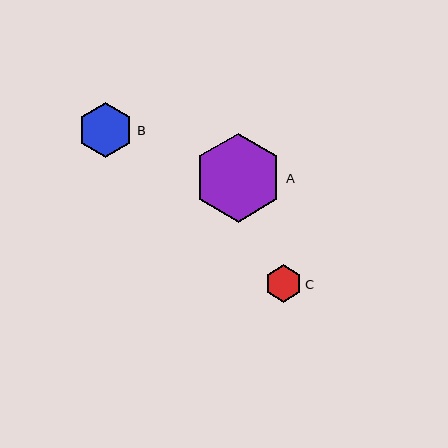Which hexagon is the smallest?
Hexagon C is the smallest with a size of approximately 37 pixels.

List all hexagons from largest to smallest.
From largest to smallest: A, B, C.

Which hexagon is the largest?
Hexagon A is the largest with a size of approximately 89 pixels.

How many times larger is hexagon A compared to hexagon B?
Hexagon A is approximately 1.6 times the size of hexagon B.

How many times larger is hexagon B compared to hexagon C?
Hexagon B is approximately 1.5 times the size of hexagon C.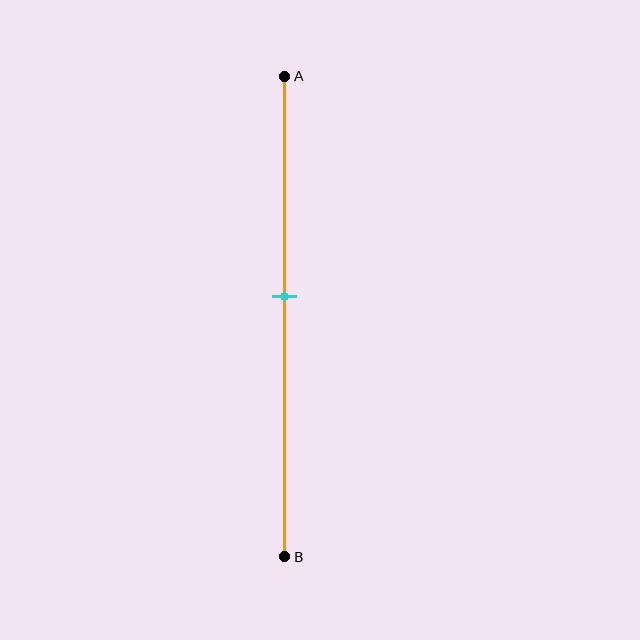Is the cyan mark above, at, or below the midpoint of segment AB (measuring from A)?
The cyan mark is above the midpoint of segment AB.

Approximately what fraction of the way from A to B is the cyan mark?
The cyan mark is approximately 45% of the way from A to B.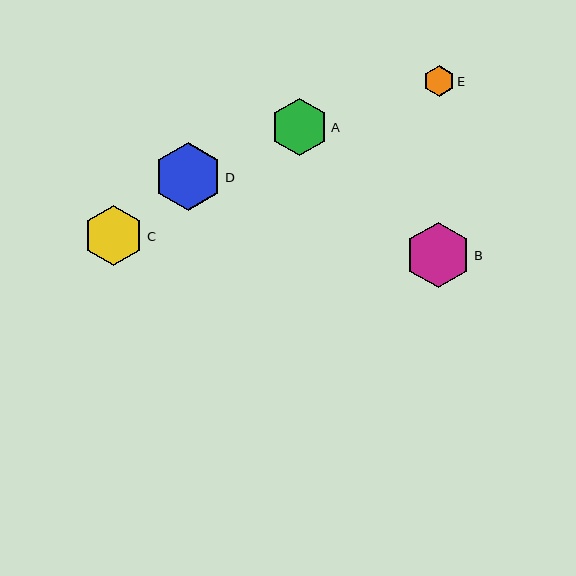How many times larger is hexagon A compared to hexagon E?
Hexagon A is approximately 1.9 times the size of hexagon E.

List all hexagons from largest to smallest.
From largest to smallest: D, B, C, A, E.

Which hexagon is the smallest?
Hexagon E is the smallest with a size of approximately 31 pixels.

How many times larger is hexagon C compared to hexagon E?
Hexagon C is approximately 2.0 times the size of hexagon E.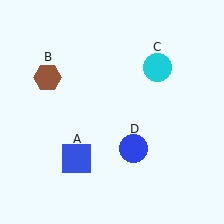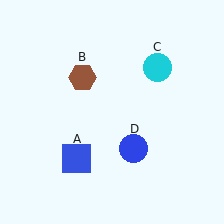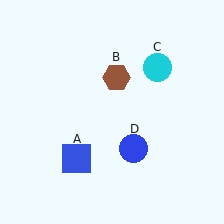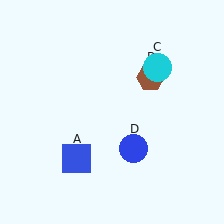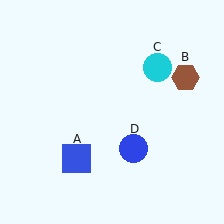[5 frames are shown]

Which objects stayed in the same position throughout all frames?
Blue square (object A) and cyan circle (object C) and blue circle (object D) remained stationary.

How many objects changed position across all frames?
1 object changed position: brown hexagon (object B).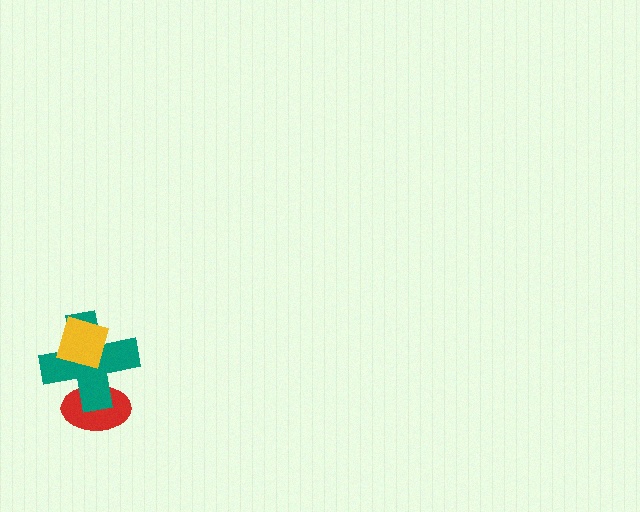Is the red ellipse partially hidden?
Yes, it is partially covered by another shape.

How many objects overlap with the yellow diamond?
1 object overlaps with the yellow diamond.